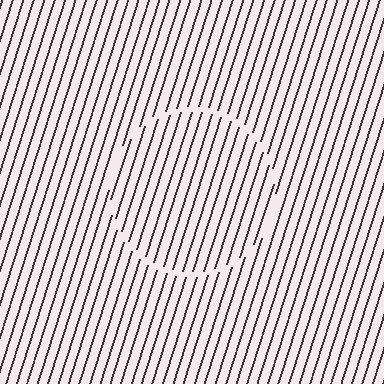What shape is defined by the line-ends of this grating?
An illusory circle. The interior of the shape contains the same grating, shifted by half a period — the contour is defined by the phase discontinuity where line-ends from the inner and outer gratings abut.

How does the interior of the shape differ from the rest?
The interior of the shape contains the same grating, shifted by half a period — the contour is defined by the phase discontinuity where line-ends from the inner and outer gratings abut.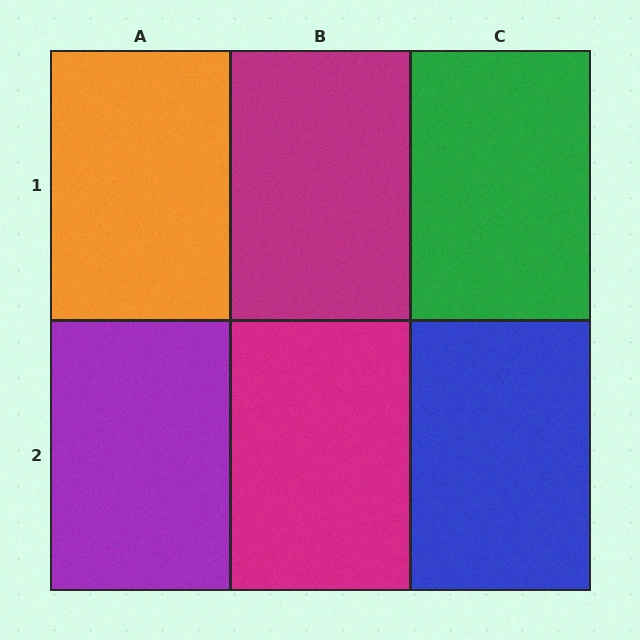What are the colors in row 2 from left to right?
Purple, magenta, blue.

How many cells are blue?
1 cell is blue.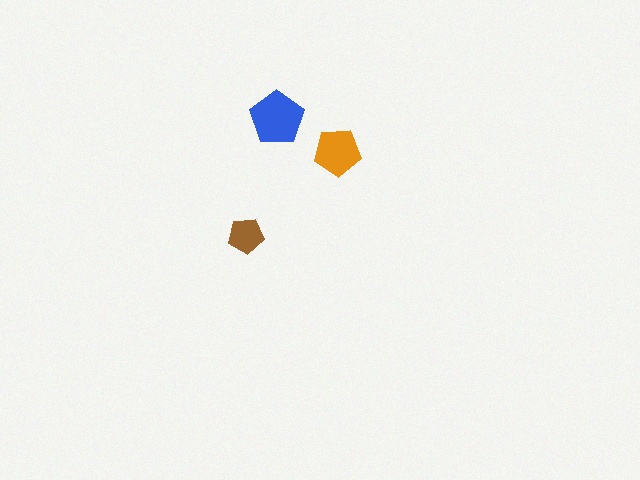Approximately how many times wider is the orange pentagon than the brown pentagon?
About 1.5 times wider.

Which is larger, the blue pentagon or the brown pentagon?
The blue one.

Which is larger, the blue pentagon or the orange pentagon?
The blue one.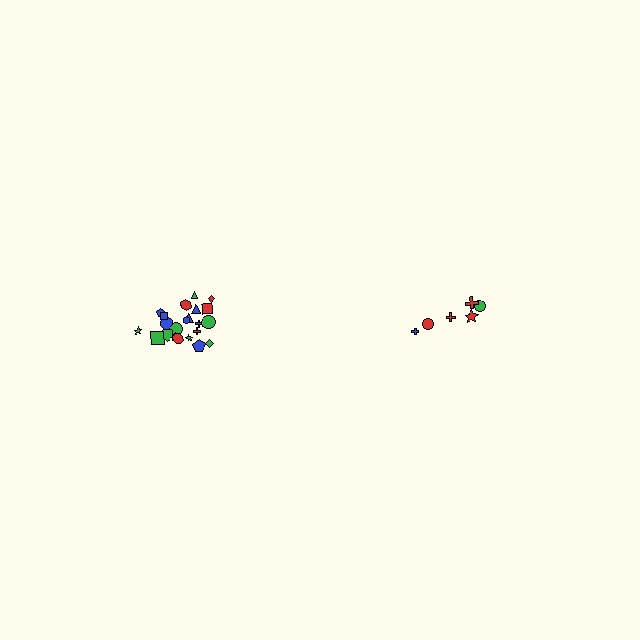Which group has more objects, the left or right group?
The left group.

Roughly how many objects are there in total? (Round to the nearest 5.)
Roughly 30 objects in total.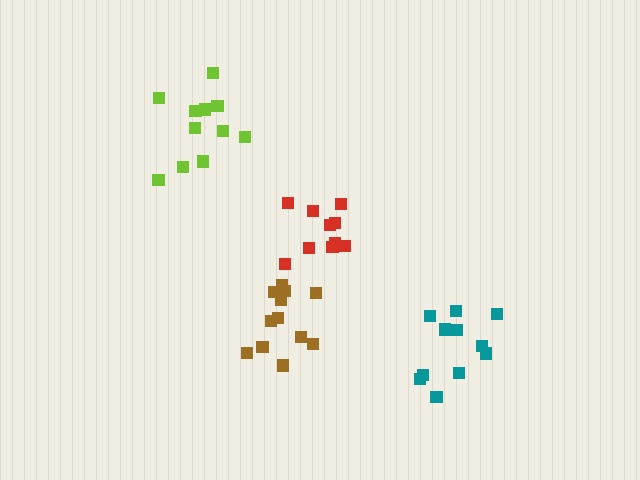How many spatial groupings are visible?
There are 4 spatial groupings.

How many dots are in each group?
Group 1: 12 dots, Group 2: 10 dots, Group 3: 11 dots, Group 4: 11 dots (44 total).